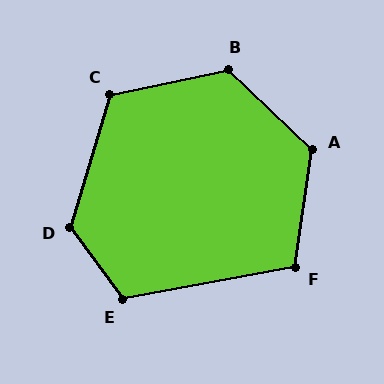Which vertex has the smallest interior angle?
F, at approximately 109 degrees.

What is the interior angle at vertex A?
Approximately 125 degrees (obtuse).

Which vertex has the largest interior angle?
D, at approximately 127 degrees.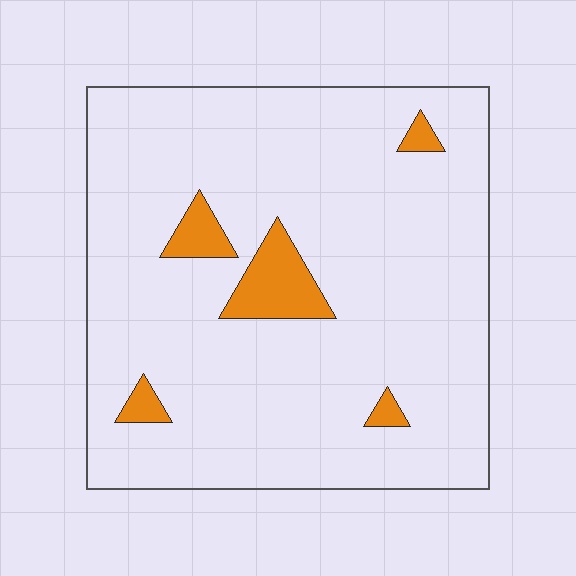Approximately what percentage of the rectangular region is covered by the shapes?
Approximately 10%.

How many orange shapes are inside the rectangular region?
5.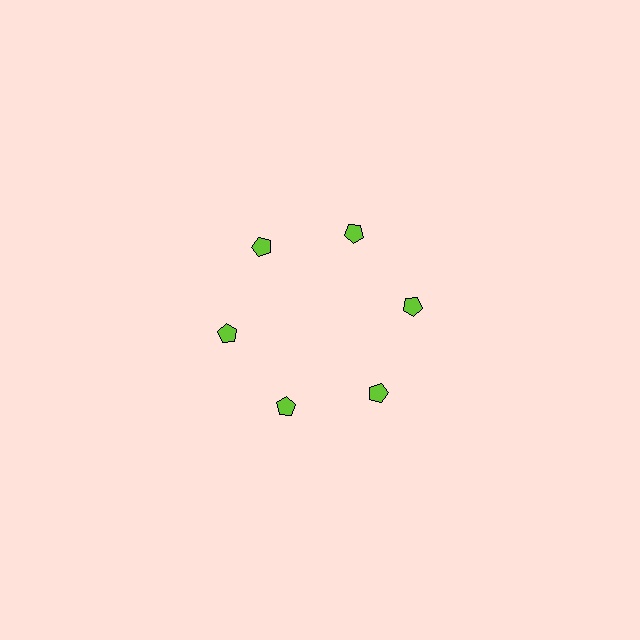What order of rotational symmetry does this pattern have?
This pattern has 6-fold rotational symmetry.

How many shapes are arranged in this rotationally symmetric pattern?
There are 6 shapes, arranged in 6 groups of 1.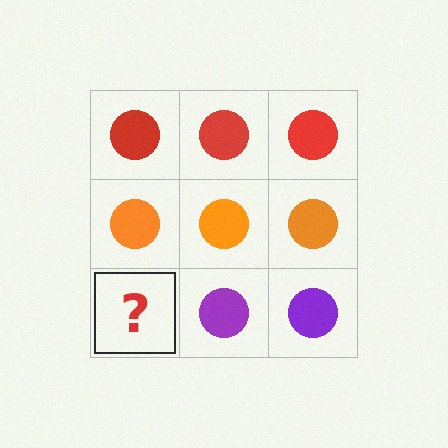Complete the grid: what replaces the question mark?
The question mark should be replaced with a purple circle.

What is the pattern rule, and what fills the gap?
The rule is that each row has a consistent color. The gap should be filled with a purple circle.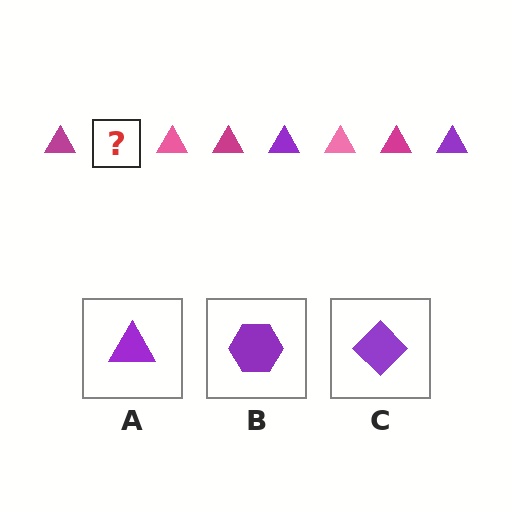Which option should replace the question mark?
Option A.